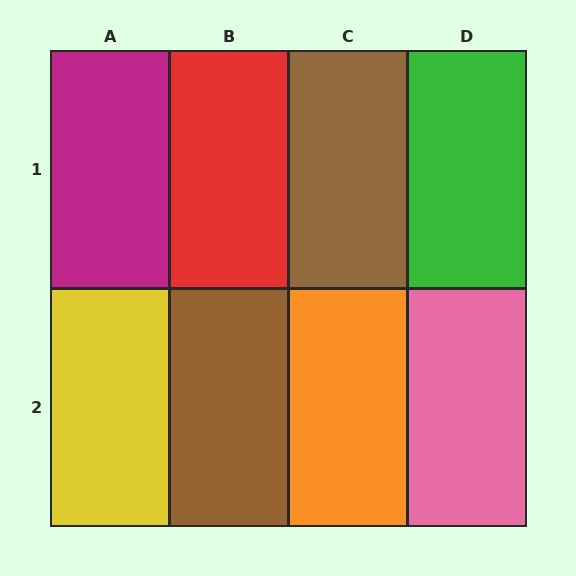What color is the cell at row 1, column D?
Green.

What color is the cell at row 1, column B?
Red.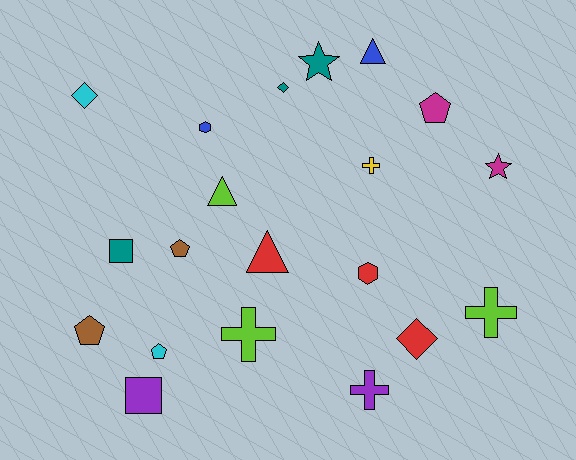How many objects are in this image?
There are 20 objects.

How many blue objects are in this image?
There are 2 blue objects.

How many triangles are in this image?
There are 3 triangles.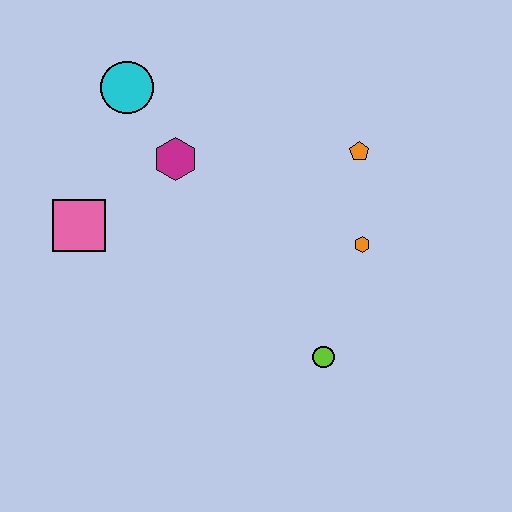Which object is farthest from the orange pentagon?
The pink square is farthest from the orange pentagon.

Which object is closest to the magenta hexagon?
The cyan circle is closest to the magenta hexagon.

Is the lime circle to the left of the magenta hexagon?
No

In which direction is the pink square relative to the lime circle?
The pink square is to the left of the lime circle.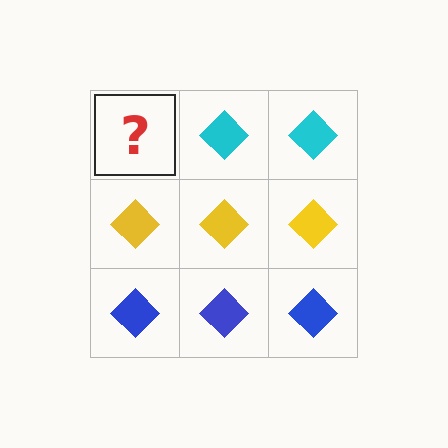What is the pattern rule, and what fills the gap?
The rule is that each row has a consistent color. The gap should be filled with a cyan diamond.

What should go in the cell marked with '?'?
The missing cell should contain a cyan diamond.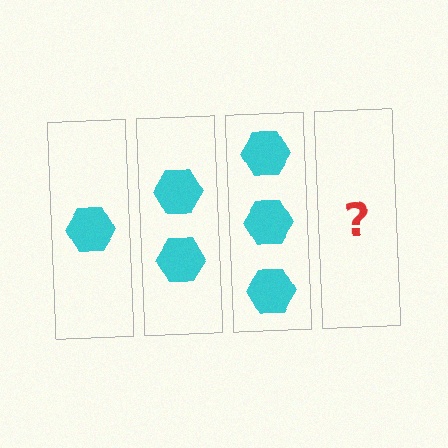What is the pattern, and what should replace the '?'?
The pattern is that each step adds one more hexagon. The '?' should be 4 hexagons.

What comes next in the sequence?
The next element should be 4 hexagons.